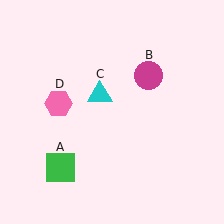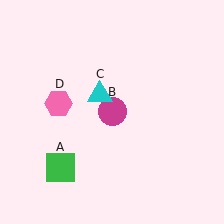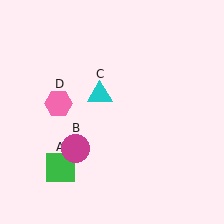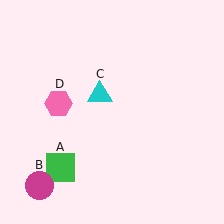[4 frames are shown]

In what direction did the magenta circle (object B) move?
The magenta circle (object B) moved down and to the left.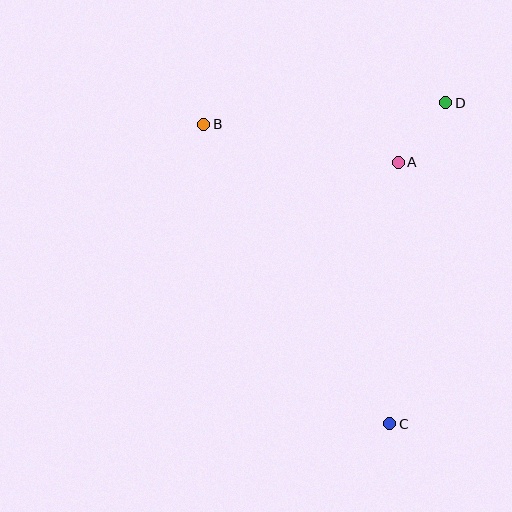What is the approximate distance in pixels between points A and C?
The distance between A and C is approximately 262 pixels.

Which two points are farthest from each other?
Points B and C are farthest from each other.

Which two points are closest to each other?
Points A and D are closest to each other.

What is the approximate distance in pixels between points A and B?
The distance between A and B is approximately 198 pixels.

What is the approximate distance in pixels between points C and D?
The distance between C and D is approximately 326 pixels.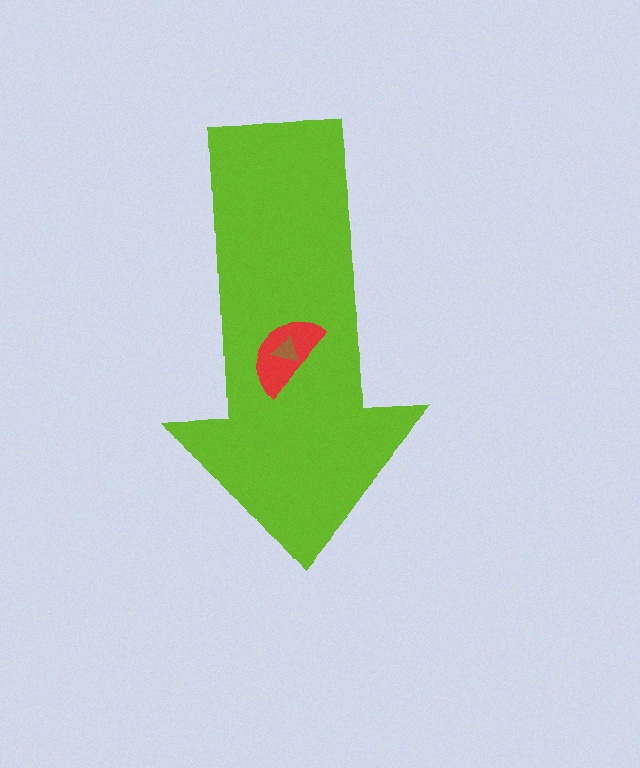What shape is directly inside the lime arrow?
The red semicircle.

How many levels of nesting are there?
3.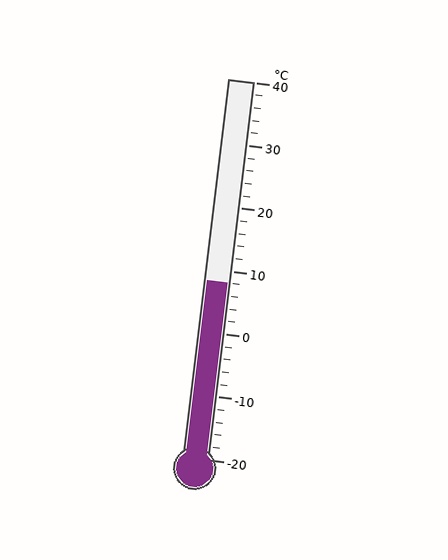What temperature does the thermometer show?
The thermometer shows approximately 8°C.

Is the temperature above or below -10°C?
The temperature is above -10°C.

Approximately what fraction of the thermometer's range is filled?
The thermometer is filled to approximately 45% of its range.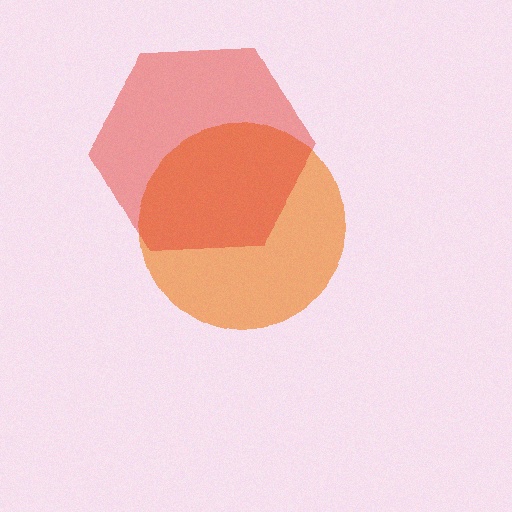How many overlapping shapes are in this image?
There are 2 overlapping shapes in the image.